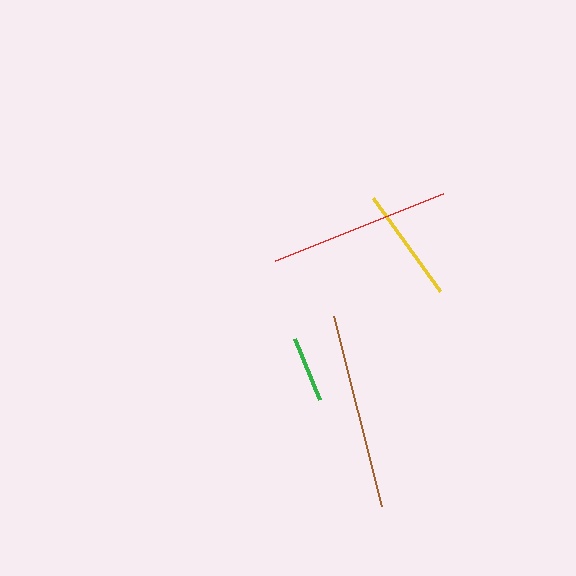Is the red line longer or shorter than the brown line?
The brown line is longer than the red line.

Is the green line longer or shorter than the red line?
The red line is longer than the green line.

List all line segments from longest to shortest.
From longest to shortest: brown, red, yellow, green.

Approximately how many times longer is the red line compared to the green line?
The red line is approximately 2.7 times the length of the green line.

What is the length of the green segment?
The green segment is approximately 66 pixels long.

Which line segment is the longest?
The brown line is the longest at approximately 196 pixels.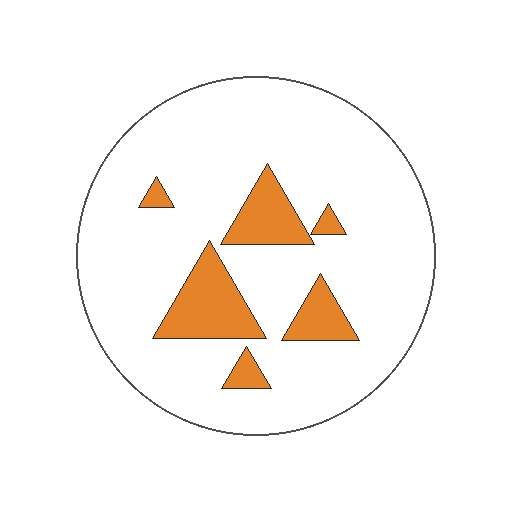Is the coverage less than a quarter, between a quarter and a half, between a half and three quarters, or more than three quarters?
Less than a quarter.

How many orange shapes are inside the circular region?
6.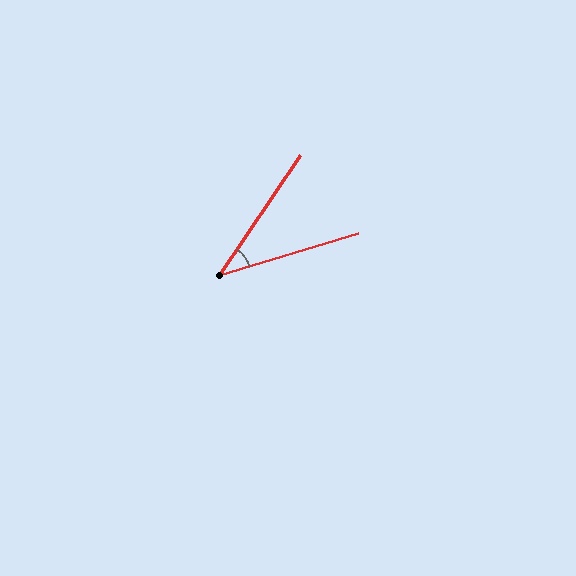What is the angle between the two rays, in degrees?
Approximately 39 degrees.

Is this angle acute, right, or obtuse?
It is acute.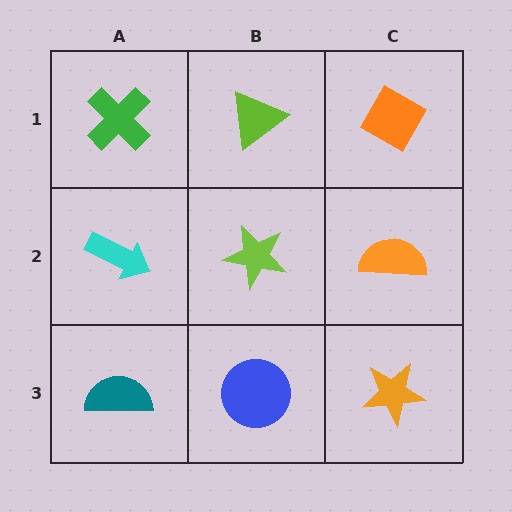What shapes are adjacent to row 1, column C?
An orange semicircle (row 2, column C), a lime triangle (row 1, column B).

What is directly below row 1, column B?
A lime star.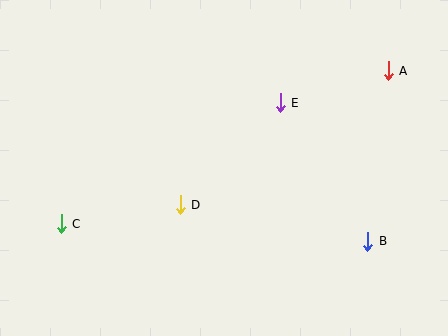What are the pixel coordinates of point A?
Point A is at (388, 71).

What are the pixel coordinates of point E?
Point E is at (280, 103).